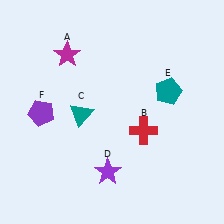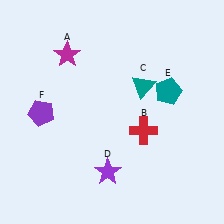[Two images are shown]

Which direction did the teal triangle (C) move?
The teal triangle (C) moved right.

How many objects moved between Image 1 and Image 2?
1 object moved between the two images.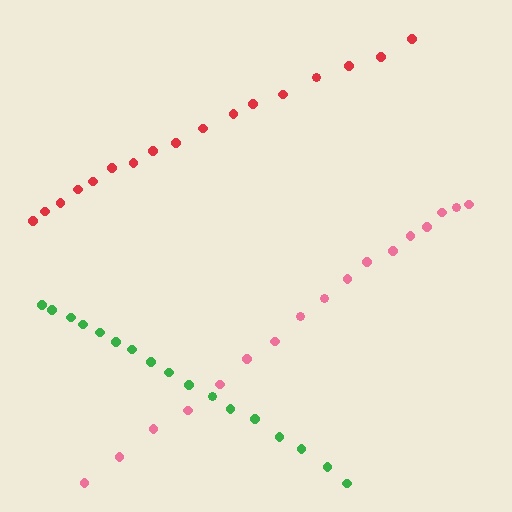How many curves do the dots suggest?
There are 3 distinct paths.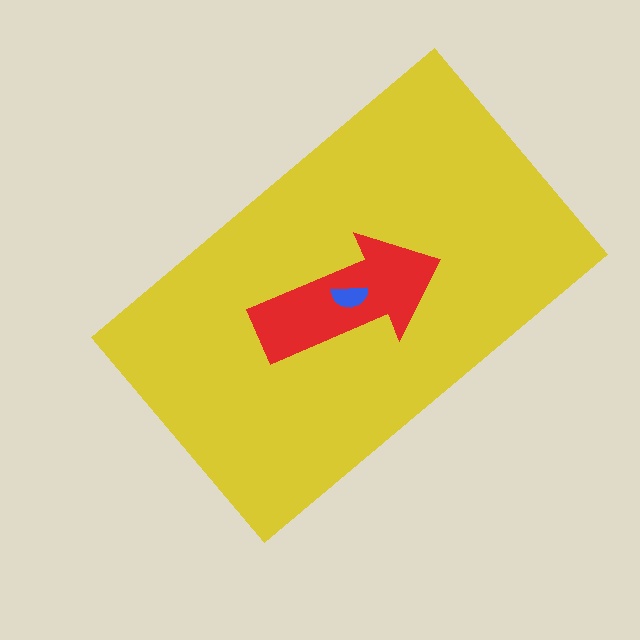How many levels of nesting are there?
3.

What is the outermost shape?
The yellow rectangle.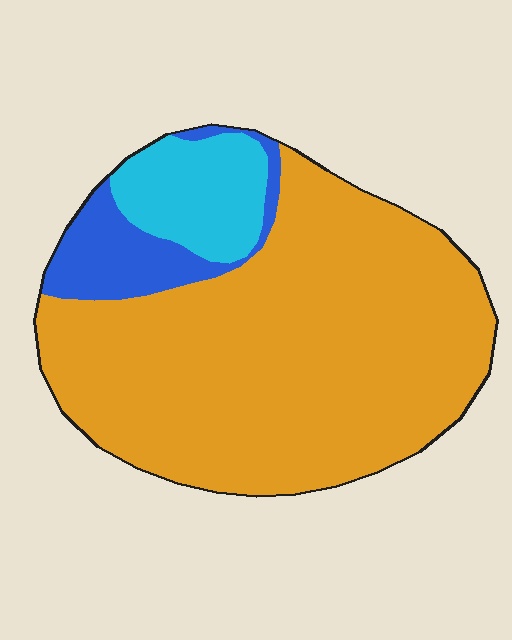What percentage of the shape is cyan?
Cyan covers about 10% of the shape.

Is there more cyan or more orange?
Orange.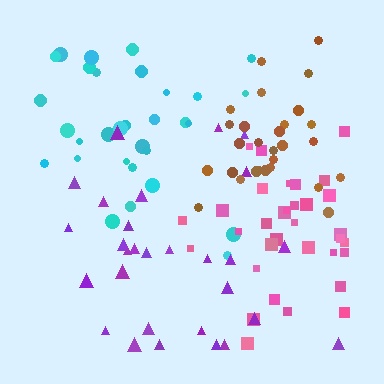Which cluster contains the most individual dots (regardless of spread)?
Pink (33).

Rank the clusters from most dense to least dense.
brown, pink, cyan, purple.